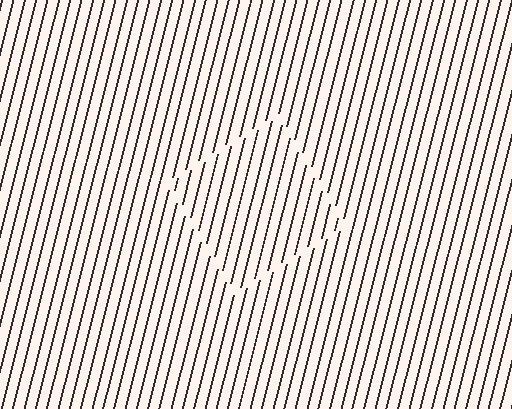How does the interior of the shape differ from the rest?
The interior of the shape contains the same grating, shifted by half a period — the contour is defined by the phase discontinuity where line-ends from the inner and outer gratings abut.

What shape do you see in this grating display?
An illusory square. The interior of the shape contains the same grating, shifted by half a period — the contour is defined by the phase discontinuity where line-ends from the inner and outer gratings abut.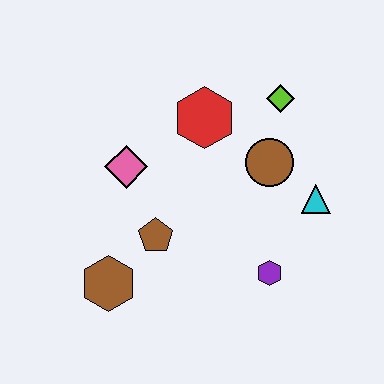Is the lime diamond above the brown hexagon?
Yes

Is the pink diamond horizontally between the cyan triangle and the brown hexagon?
Yes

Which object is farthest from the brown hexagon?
The lime diamond is farthest from the brown hexagon.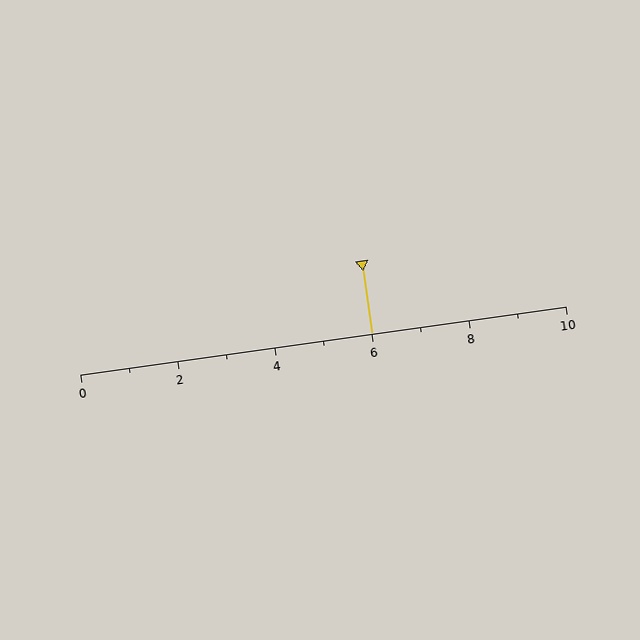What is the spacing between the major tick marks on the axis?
The major ticks are spaced 2 apart.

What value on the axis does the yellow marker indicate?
The marker indicates approximately 6.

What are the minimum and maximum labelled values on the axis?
The axis runs from 0 to 10.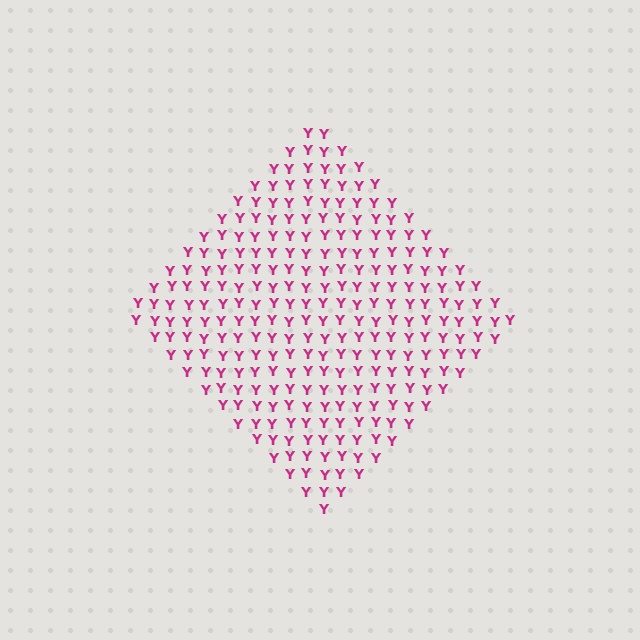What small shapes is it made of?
It is made of small letter Y's.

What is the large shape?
The large shape is a diamond.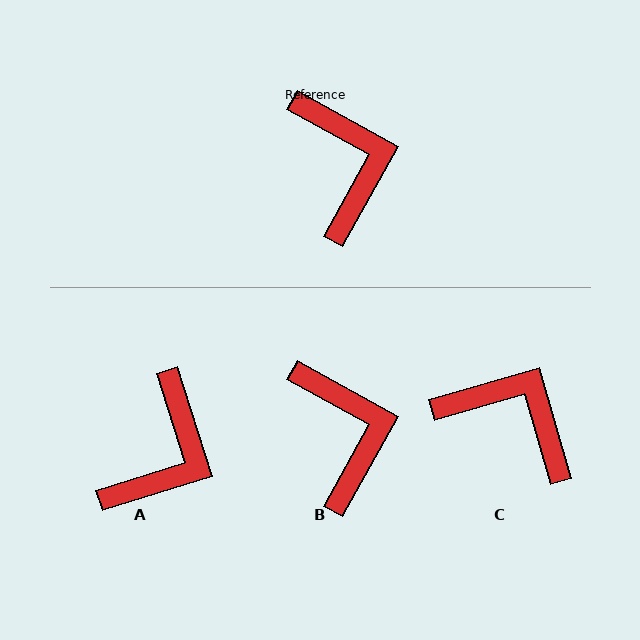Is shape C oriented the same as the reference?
No, it is off by about 45 degrees.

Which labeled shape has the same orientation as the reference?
B.